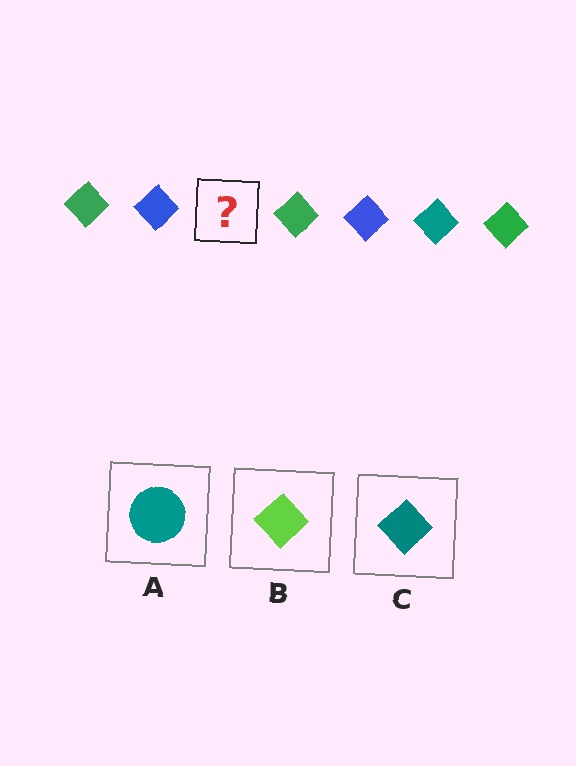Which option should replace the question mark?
Option C.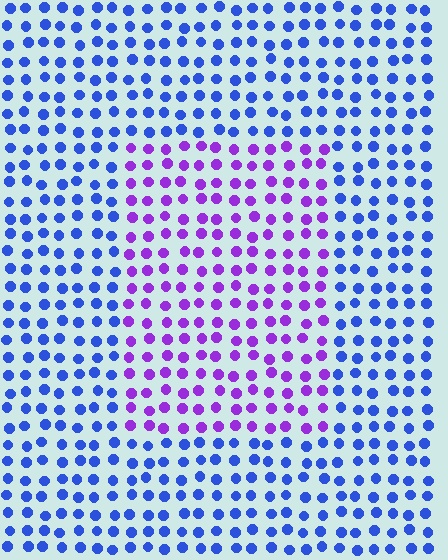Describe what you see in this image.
The image is filled with small blue elements in a uniform arrangement. A rectangle-shaped region is visible where the elements are tinted to a slightly different hue, forming a subtle color boundary.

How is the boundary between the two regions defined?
The boundary is defined purely by a slight shift in hue (about 50 degrees). Spacing, size, and orientation are identical on both sides.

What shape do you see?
I see a rectangle.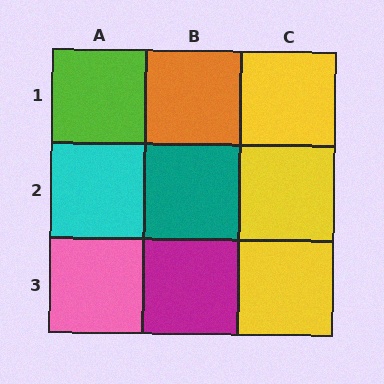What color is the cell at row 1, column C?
Yellow.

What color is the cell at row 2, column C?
Yellow.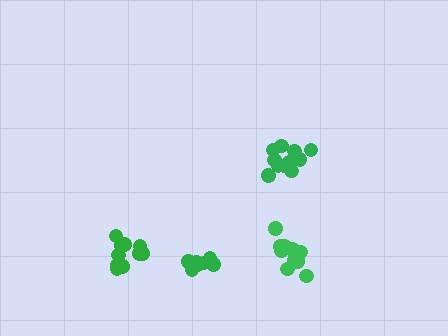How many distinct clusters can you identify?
There are 4 distinct clusters.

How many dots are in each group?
Group 1: 10 dots, Group 2: 7 dots, Group 3: 11 dots, Group 4: 12 dots (40 total).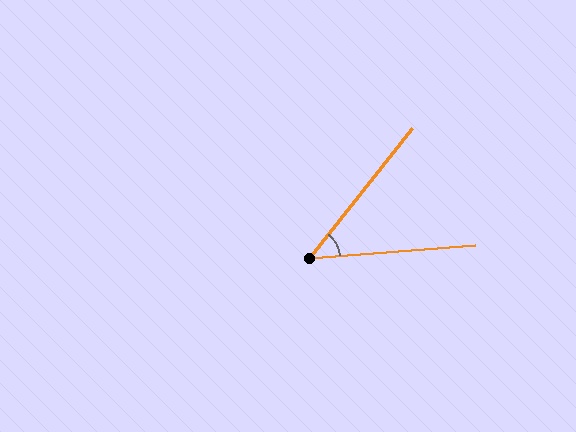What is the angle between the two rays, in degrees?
Approximately 47 degrees.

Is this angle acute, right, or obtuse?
It is acute.